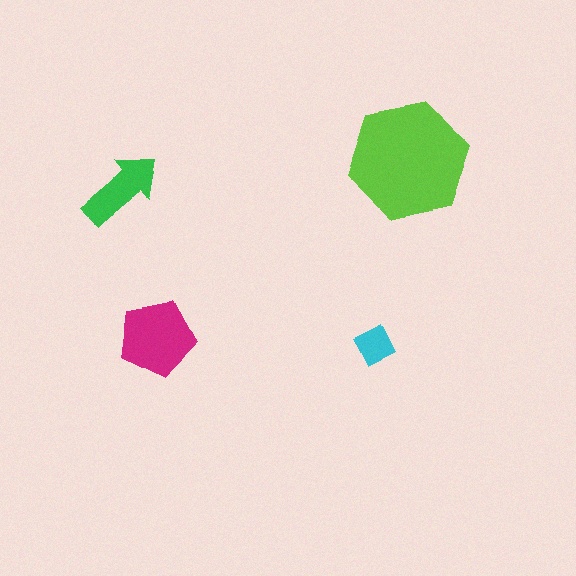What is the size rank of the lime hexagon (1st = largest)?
1st.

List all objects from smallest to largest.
The cyan square, the green arrow, the magenta pentagon, the lime hexagon.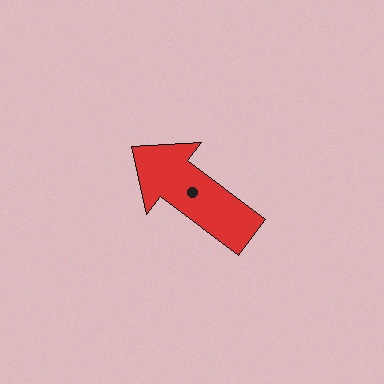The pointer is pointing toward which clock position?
Roughly 10 o'clock.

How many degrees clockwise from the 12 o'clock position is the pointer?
Approximately 307 degrees.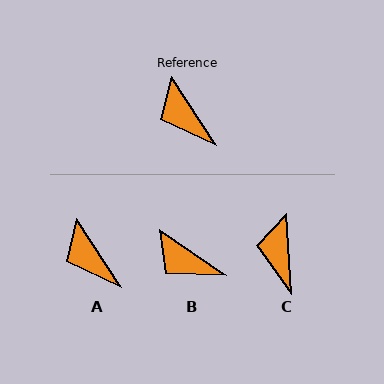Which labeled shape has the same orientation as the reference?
A.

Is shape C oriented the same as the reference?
No, it is off by about 30 degrees.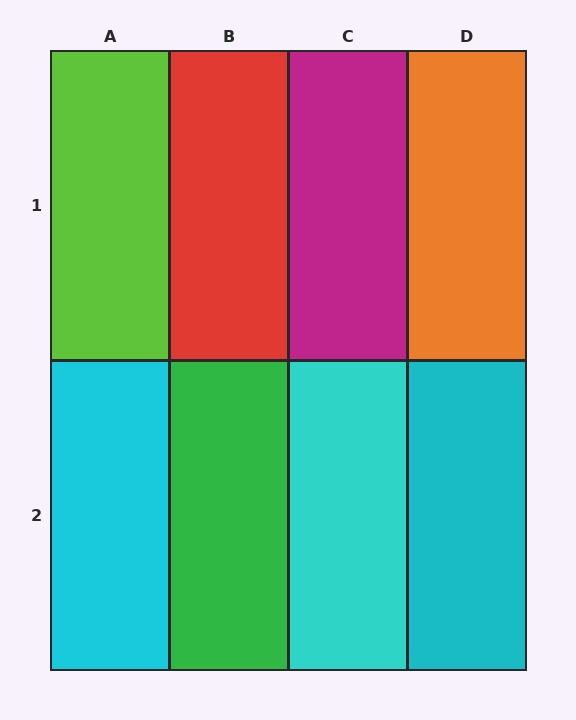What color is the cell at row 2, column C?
Cyan.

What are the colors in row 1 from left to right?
Lime, red, magenta, orange.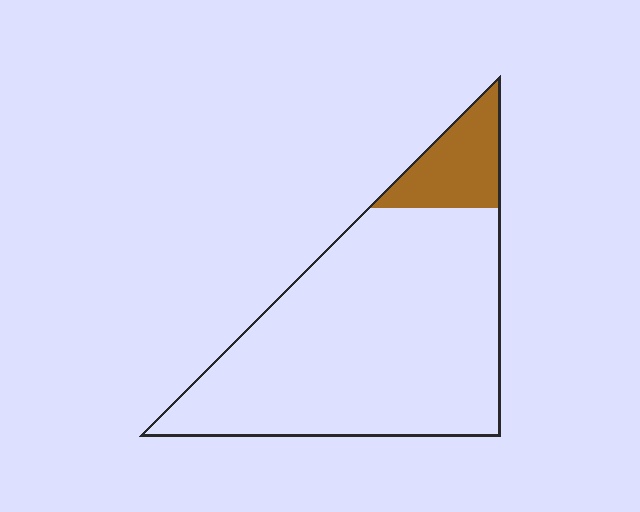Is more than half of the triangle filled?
No.